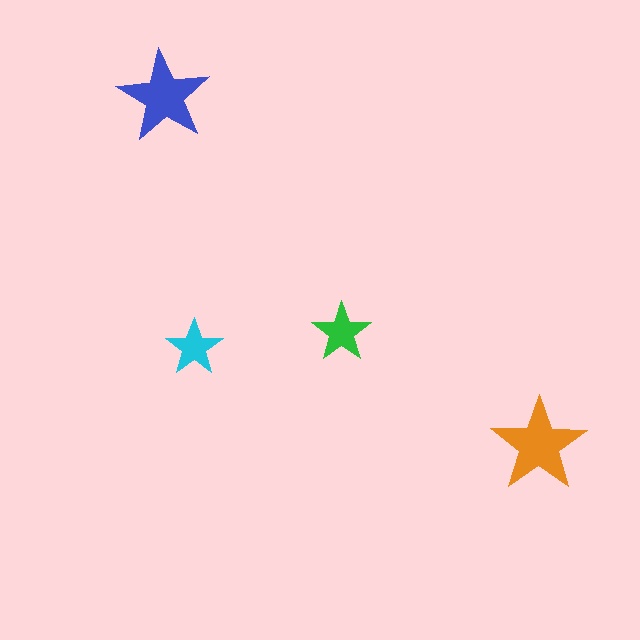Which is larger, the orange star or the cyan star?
The orange one.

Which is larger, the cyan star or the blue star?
The blue one.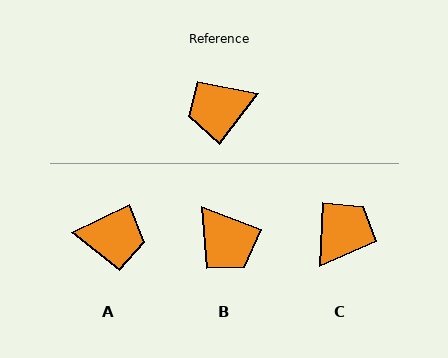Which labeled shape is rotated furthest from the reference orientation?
A, about 153 degrees away.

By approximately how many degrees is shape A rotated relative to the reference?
Approximately 153 degrees counter-clockwise.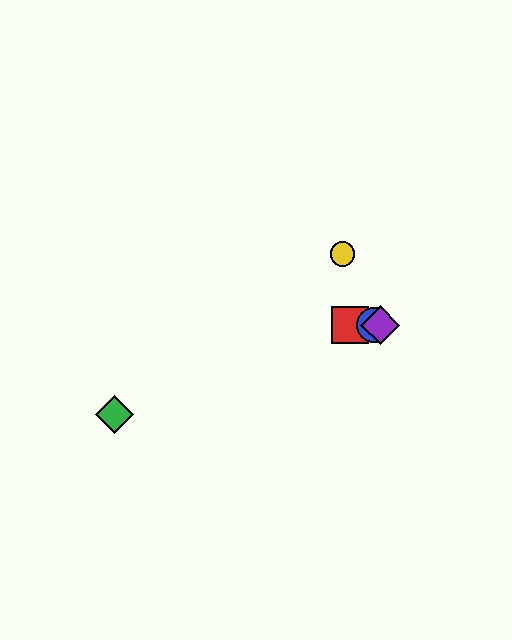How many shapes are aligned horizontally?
3 shapes (the red square, the blue circle, the purple diamond) are aligned horizontally.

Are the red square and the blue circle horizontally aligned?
Yes, both are at y≈325.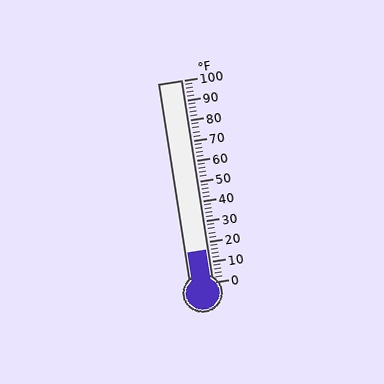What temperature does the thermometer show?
The thermometer shows approximately 16°F.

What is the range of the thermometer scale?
The thermometer scale ranges from 0°F to 100°F.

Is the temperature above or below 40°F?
The temperature is below 40°F.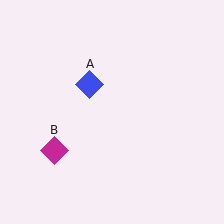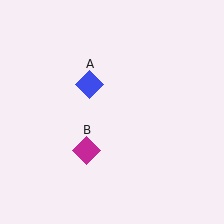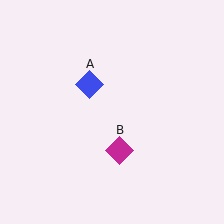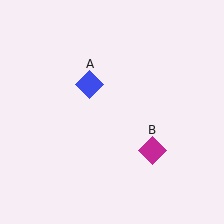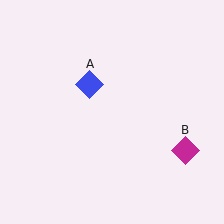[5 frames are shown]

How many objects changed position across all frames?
1 object changed position: magenta diamond (object B).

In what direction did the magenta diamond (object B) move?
The magenta diamond (object B) moved right.